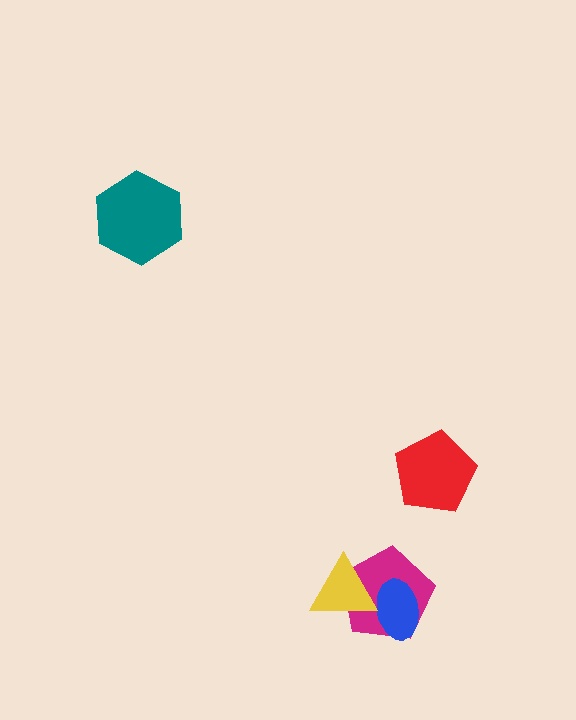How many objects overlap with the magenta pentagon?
2 objects overlap with the magenta pentagon.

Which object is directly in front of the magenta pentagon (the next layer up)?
The blue ellipse is directly in front of the magenta pentagon.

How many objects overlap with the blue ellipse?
2 objects overlap with the blue ellipse.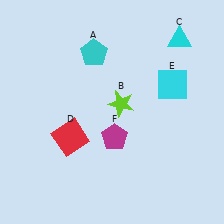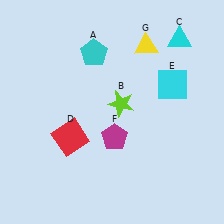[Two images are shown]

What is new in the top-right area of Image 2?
A yellow triangle (G) was added in the top-right area of Image 2.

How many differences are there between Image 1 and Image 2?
There is 1 difference between the two images.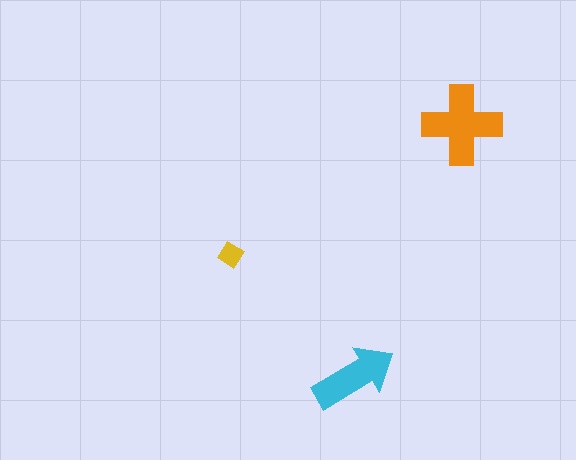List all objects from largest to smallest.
The orange cross, the cyan arrow, the yellow diamond.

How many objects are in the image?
There are 3 objects in the image.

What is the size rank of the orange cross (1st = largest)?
1st.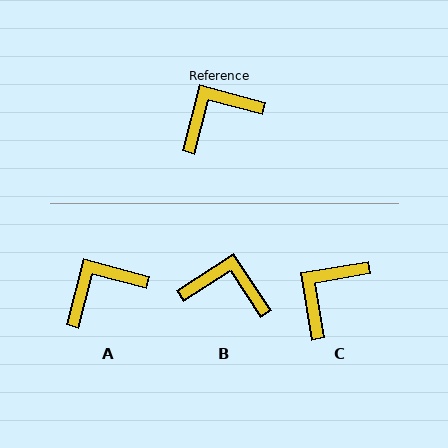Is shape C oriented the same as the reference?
No, it is off by about 24 degrees.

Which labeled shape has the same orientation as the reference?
A.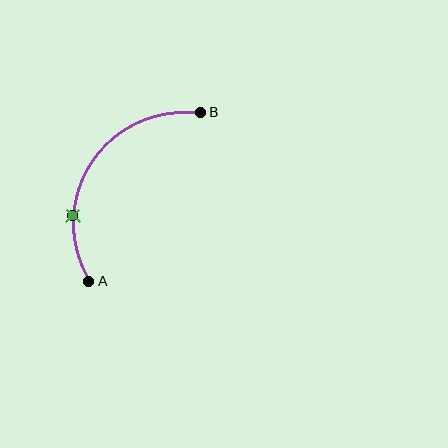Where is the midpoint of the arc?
The arc midpoint is the point on the curve farthest from the straight line joining A and B. It sits to the left of that line.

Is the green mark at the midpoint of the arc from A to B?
No. The green mark lies on the arc but is closer to endpoint A. The arc midpoint would be at the point on the curve equidistant along the arc from both A and B.